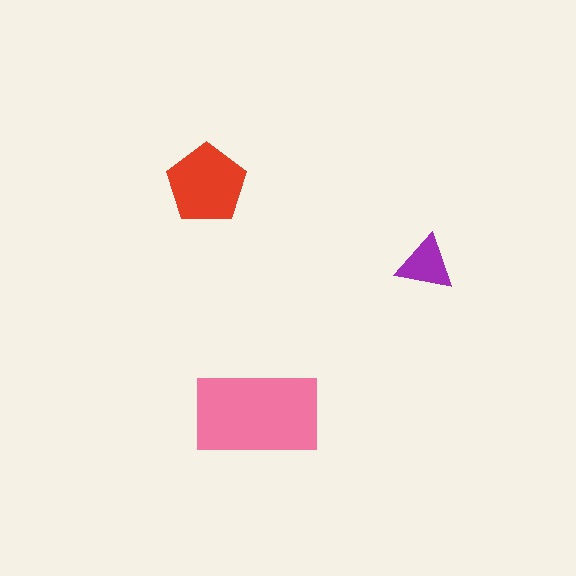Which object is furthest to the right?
The purple triangle is rightmost.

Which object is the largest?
The pink rectangle.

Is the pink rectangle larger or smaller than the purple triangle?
Larger.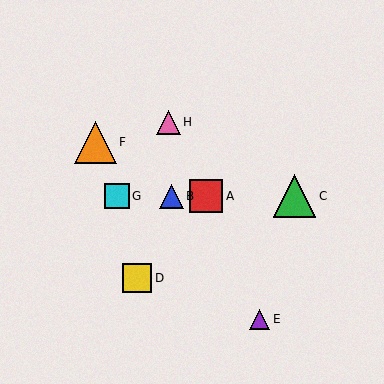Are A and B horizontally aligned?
Yes, both are at y≈196.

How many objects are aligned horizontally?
4 objects (A, B, C, G) are aligned horizontally.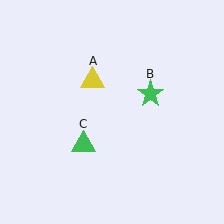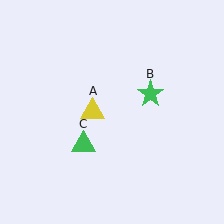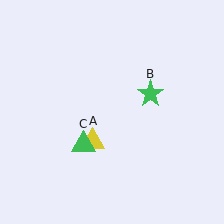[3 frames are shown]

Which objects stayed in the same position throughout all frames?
Green star (object B) and green triangle (object C) remained stationary.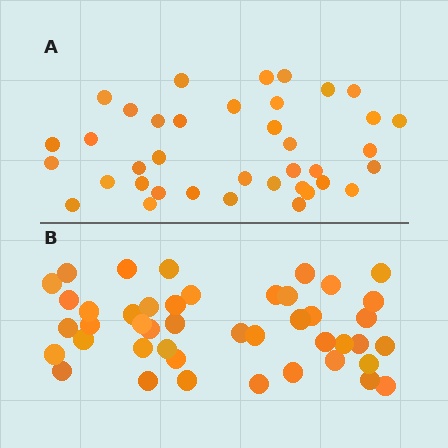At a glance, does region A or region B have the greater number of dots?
Region B (the bottom region) has more dots.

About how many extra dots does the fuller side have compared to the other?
Region B has about 6 more dots than region A.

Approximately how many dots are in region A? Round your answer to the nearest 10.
About 40 dots. (The exact count is 38, which rounds to 40.)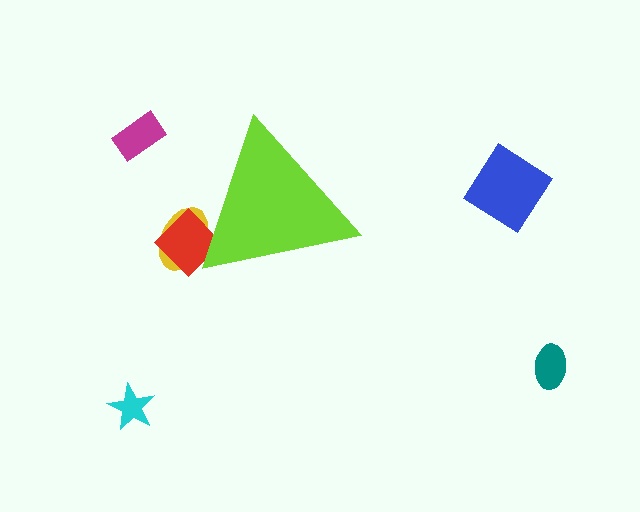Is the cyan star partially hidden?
No, the cyan star is fully visible.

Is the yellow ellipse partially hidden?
Yes, the yellow ellipse is partially hidden behind the lime triangle.